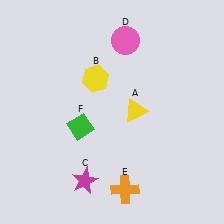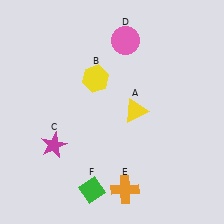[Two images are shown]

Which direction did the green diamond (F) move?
The green diamond (F) moved down.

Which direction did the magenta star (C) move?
The magenta star (C) moved up.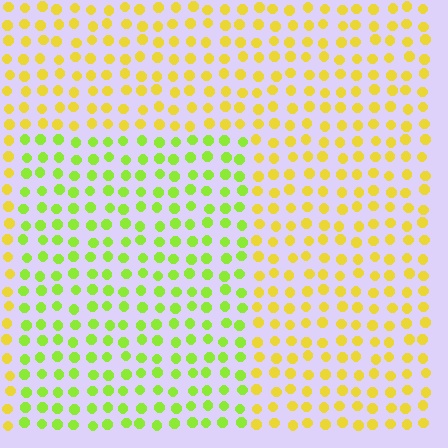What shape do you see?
I see a rectangle.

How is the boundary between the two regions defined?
The boundary is defined purely by a slight shift in hue (about 38 degrees). Spacing, size, and orientation are identical on both sides.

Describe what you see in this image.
The image is filled with small yellow elements in a uniform arrangement. A rectangle-shaped region is visible where the elements are tinted to a slightly different hue, forming a subtle color boundary.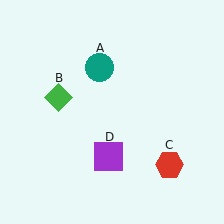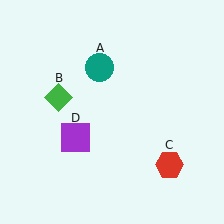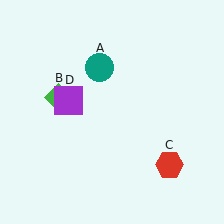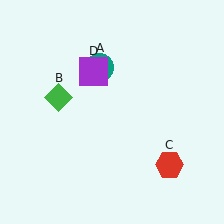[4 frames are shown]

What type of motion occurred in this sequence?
The purple square (object D) rotated clockwise around the center of the scene.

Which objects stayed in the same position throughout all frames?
Teal circle (object A) and green diamond (object B) and red hexagon (object C) remained stationary.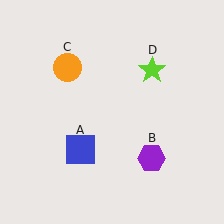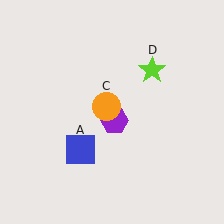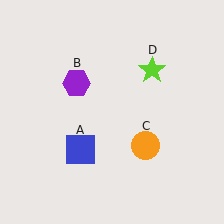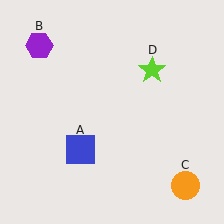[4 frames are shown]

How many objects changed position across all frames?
2 objects changed position: purple hexagon (object B), orange circle (object C).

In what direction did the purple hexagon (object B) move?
The purple hexagon (object B) moved up and to the left.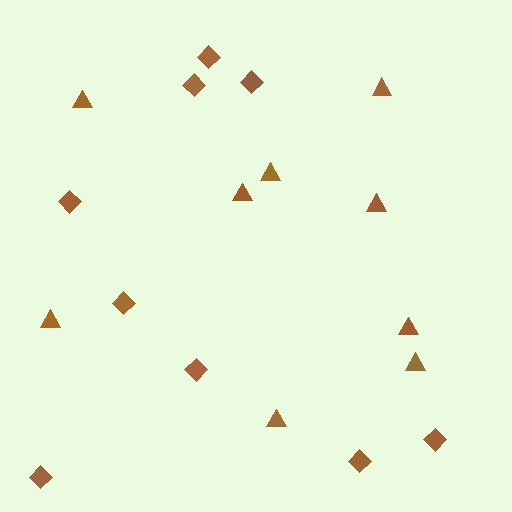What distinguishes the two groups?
There are 2 groups: one group of triangles (9) and one group of diamonds (9).